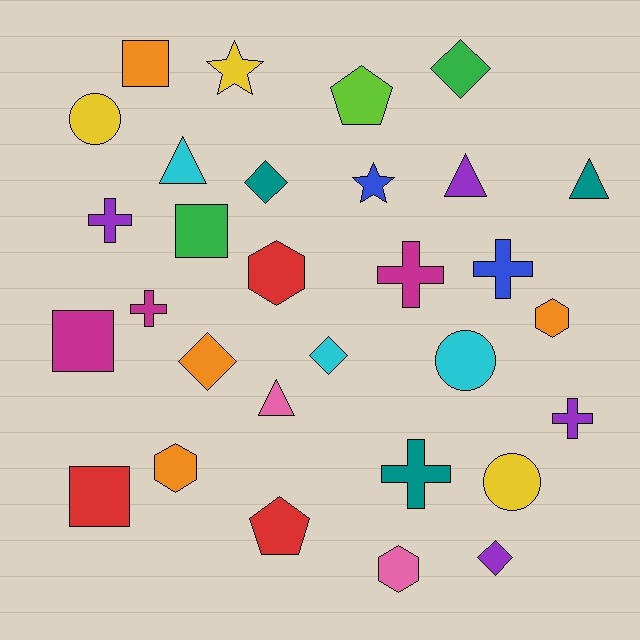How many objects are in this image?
There are 30 objects.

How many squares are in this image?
There are 4 squares.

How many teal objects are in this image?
There are 3 teal objects.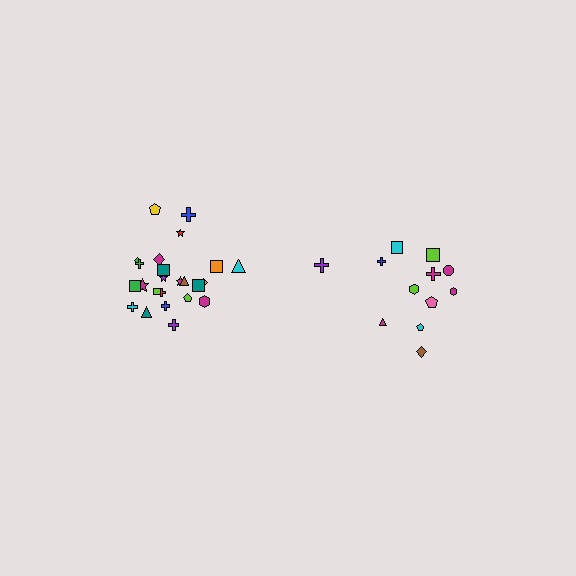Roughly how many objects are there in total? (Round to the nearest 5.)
Roughly 35 objects in total.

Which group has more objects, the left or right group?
The left group.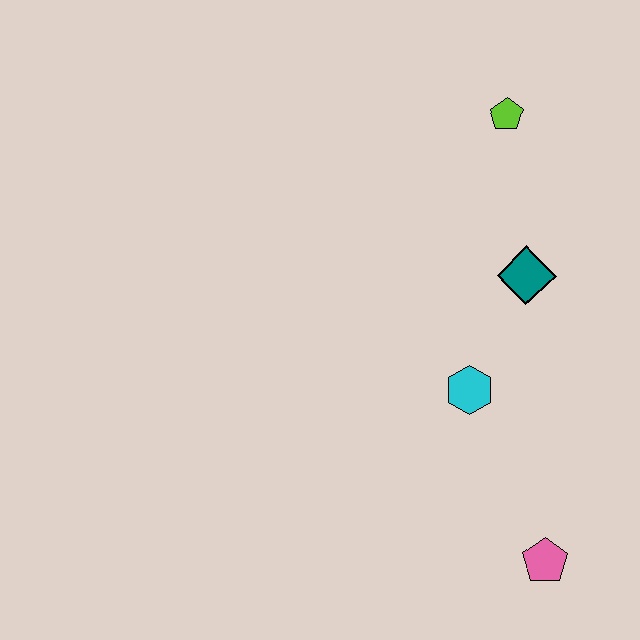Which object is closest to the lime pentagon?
The teal diamond is closest to the lime pentagon.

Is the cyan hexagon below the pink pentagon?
No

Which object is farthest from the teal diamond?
The pink pentagon is farthest from the teal diamond.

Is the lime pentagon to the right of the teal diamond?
No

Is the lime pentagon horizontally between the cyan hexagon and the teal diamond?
Yes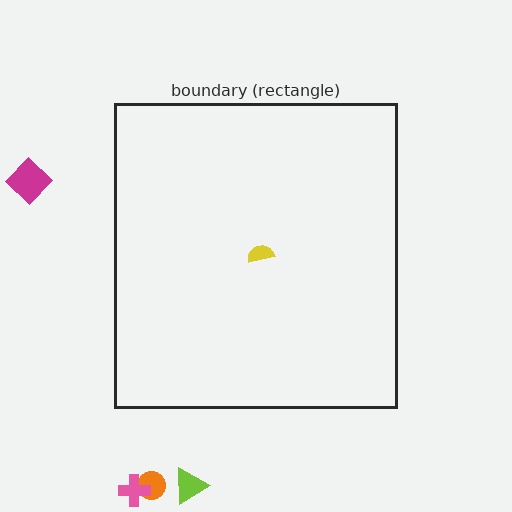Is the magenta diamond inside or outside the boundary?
Outside.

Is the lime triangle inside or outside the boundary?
Outside.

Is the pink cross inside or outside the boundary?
Outside.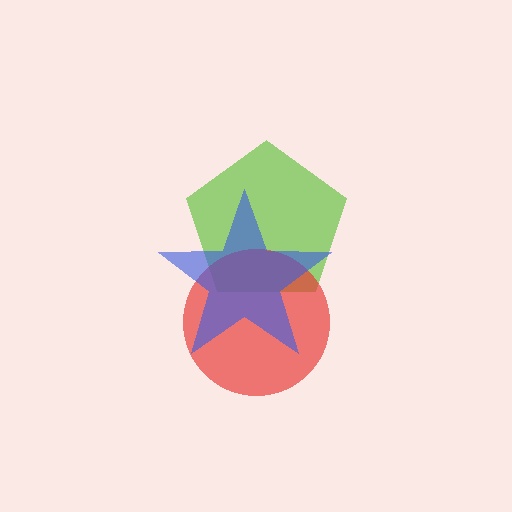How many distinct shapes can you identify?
There are 3 distinct shapes: a lime pentagon, a red circle, a blue star.